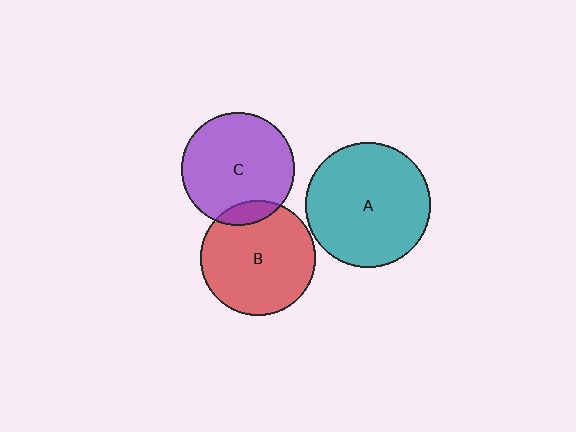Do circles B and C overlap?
Yes.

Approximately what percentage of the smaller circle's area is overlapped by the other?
Approximately 10%.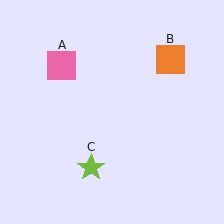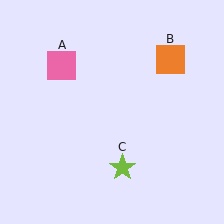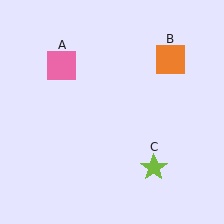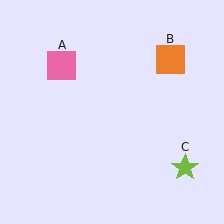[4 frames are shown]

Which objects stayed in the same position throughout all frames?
Pink square (object A) and orange square (object B) remained stationary.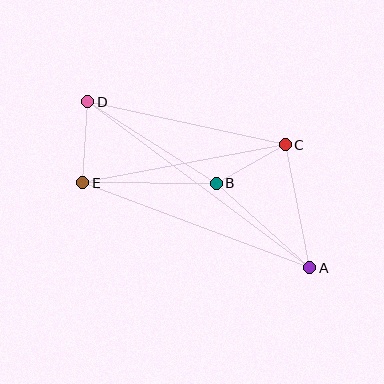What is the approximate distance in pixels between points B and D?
The distance between B and D is approximately 152 pixels.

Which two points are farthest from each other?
Points A and D are farthest from each other.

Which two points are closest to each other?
Points B and C are closest to each other.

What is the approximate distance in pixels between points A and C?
The distance between A and C is approximately 126 pixels.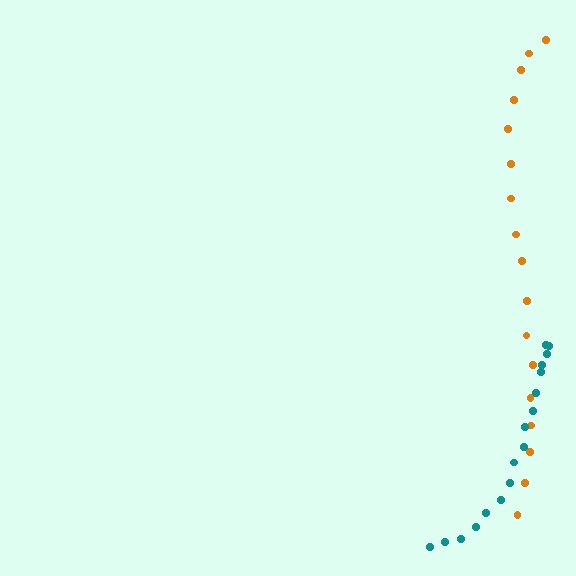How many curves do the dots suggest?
There are 2 distinct paths.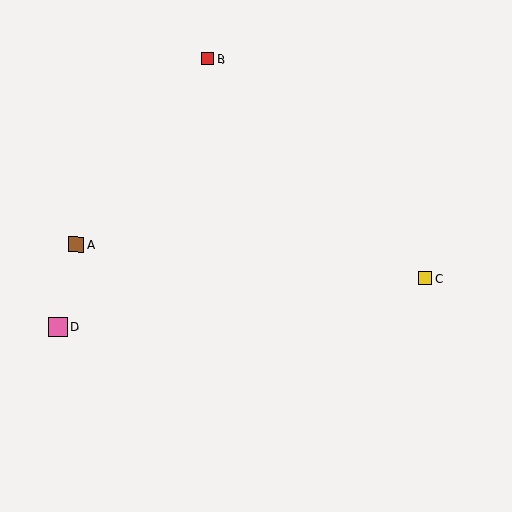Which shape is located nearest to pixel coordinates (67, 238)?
The brown square (labeled A) at (76, 245) is nearest to that location.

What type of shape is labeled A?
Shape A is a brown square.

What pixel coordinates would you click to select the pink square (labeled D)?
Click at (58, 327) to select the pink square D.